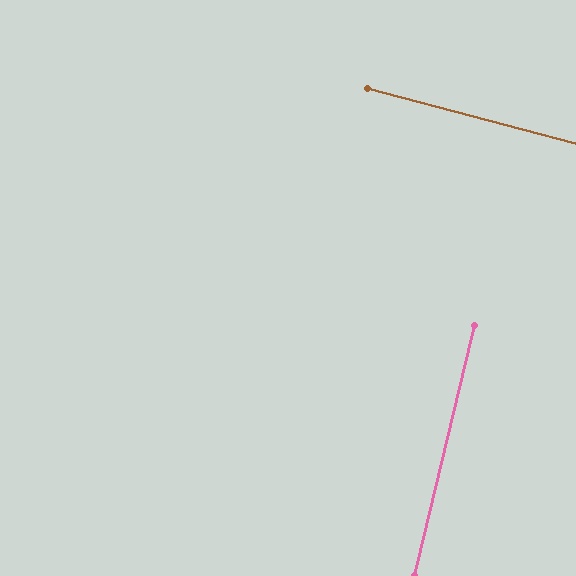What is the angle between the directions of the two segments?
Approximately 89 degrees.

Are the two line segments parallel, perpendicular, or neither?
Perpendicular — they meet at approximately 89°.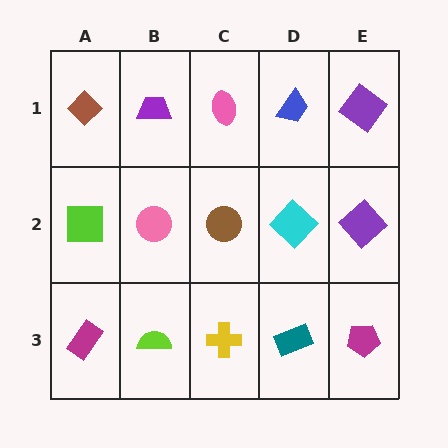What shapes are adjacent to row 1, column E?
A purple diamond (row 2, column E), a blue trapezoid (row 1, column D).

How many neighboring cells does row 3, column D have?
3.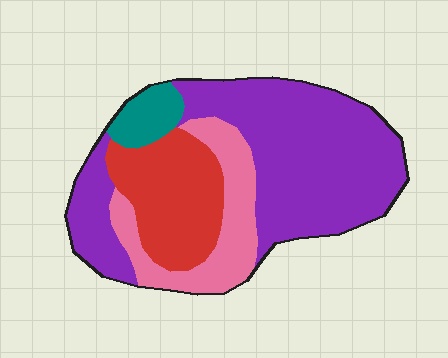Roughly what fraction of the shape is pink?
Pink takes up less than a quarter of the shape.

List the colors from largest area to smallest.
From largest to smallest: purple, red, pink, teal.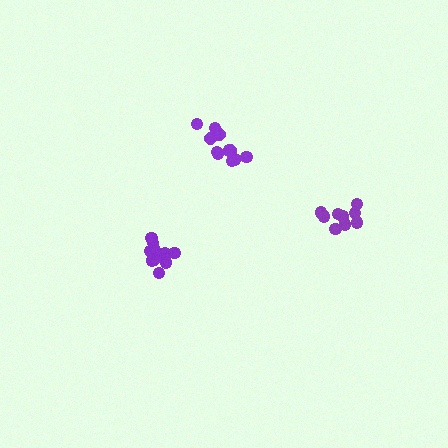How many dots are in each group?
Group 1: 12 dots, Group 2: 9 dots, Group 3: 11 dots (32 total).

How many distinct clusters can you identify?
There are 3 distinct clusters.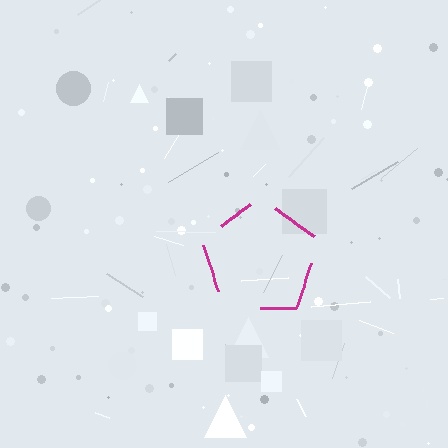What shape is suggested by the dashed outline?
The dashed outline suggests a pentagon.